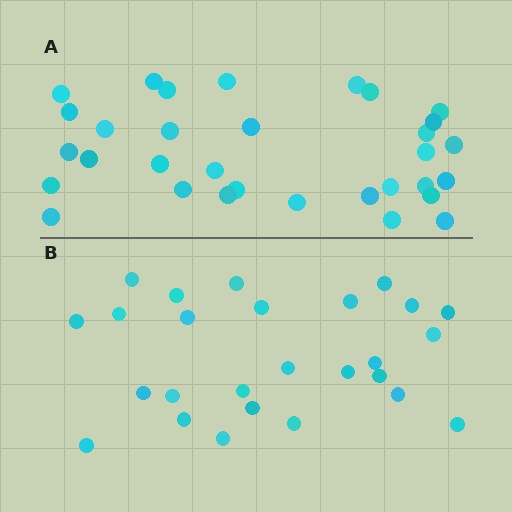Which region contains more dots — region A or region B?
Region A (the top region) has more dots.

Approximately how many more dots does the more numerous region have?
Region A has about 6 more dots than region B.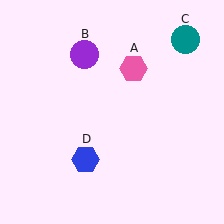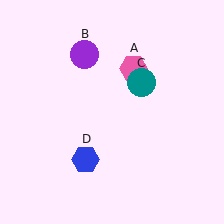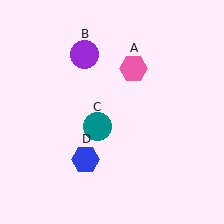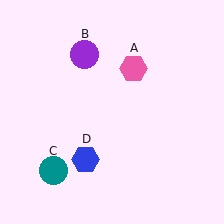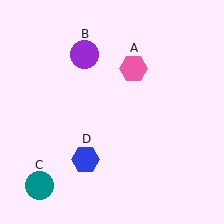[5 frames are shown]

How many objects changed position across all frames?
1 object changed position: teal circle (object C).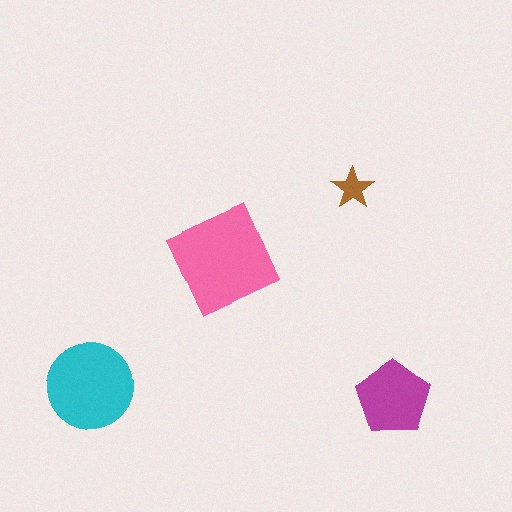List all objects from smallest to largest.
The brown star, the magenta pentagon, the cyan circle, the pink diamond.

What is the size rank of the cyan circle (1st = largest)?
2nd.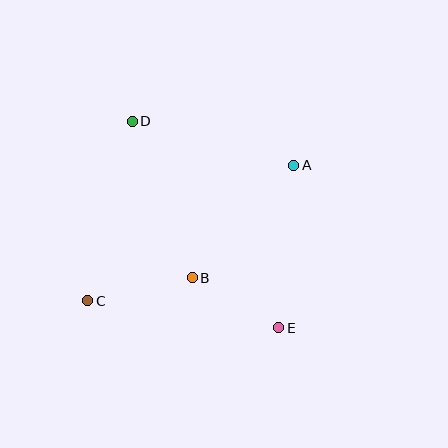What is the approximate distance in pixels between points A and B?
The distance between A and B is approximately 152 pixels.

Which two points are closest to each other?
Points B and E are closest to each other.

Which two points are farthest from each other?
Points D and E are farthest from each other.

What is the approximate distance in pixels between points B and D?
The distance between B and D is approximately 168 pixels.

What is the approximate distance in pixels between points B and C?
The distance between B and C is approximately 107 pixels.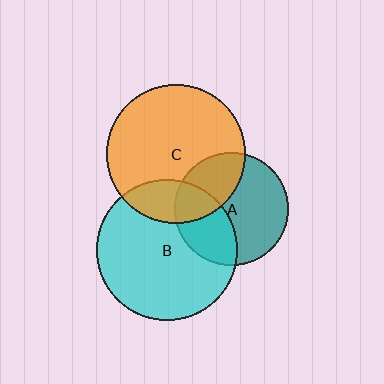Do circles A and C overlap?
Yes.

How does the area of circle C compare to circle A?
Approximately 1.5 times.